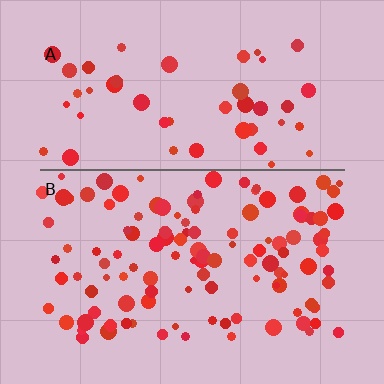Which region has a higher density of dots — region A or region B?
B (the bottom).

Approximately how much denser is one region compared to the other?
Approximately 2.4× — region B over region A.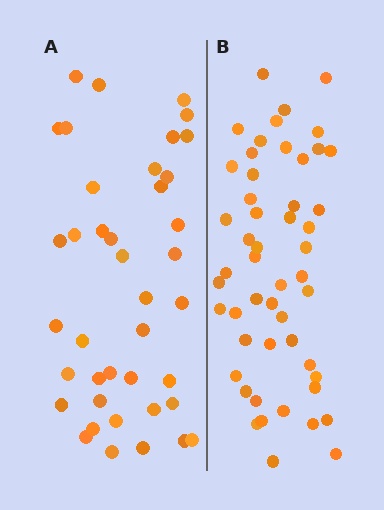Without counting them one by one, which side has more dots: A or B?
Region B (the right region) has more dots.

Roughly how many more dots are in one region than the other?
Region B has roughly 12 or so more dots than region A.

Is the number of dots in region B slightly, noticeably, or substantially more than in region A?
Region B has noticeably more, but not dramatically so. The ratio is roughly 1.3 to 1.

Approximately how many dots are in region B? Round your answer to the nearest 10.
About 50 dots. (The exact count is 51, which rounds to 50.)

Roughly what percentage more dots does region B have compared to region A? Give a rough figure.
About 30% more.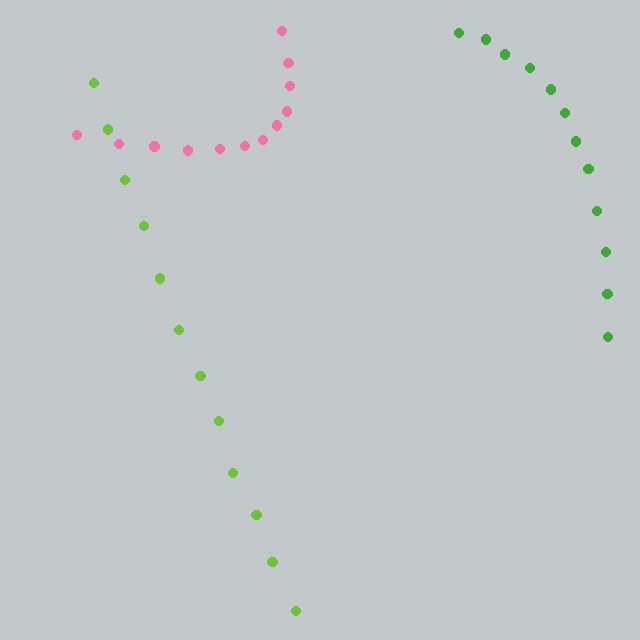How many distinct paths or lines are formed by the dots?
There are 3 distinct paths.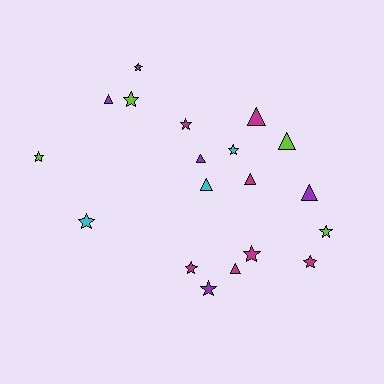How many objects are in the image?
There are 19 objects.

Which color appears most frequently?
Magenta, with 7 objects.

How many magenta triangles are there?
There are 3 magenta triangles.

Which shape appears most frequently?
Star, with 11 objects.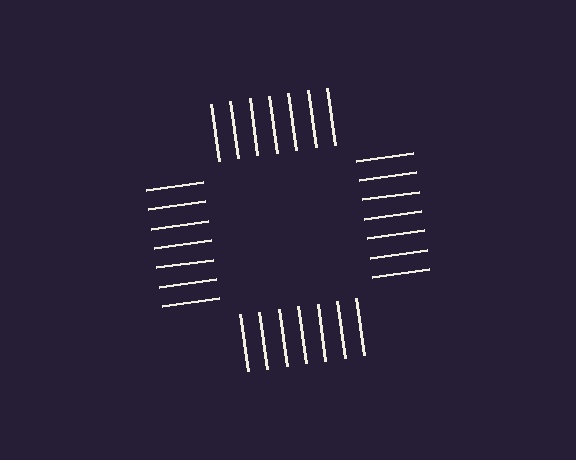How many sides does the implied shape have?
4 sides — the line-ends trace a square.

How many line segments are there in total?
28 — 7 along each of the 4 edges.